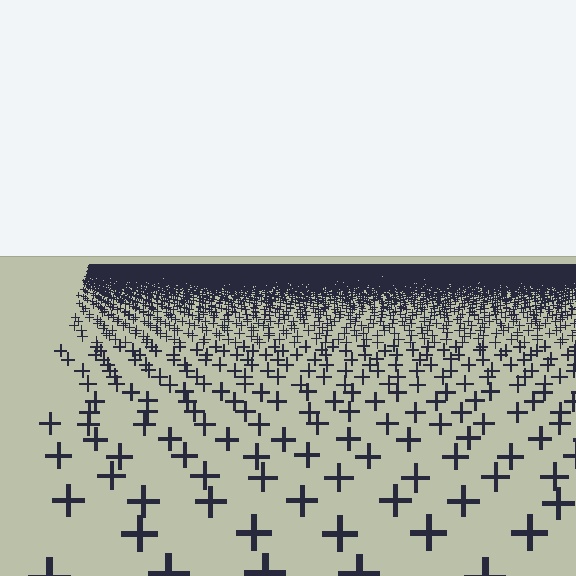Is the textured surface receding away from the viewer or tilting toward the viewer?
The surface is receding away from the viewer. Texture elements get smaller and denser toward the top.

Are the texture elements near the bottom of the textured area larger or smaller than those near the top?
Larger. Near the bottom, elements are closer to the viewer and appear at a bigger on-screen size.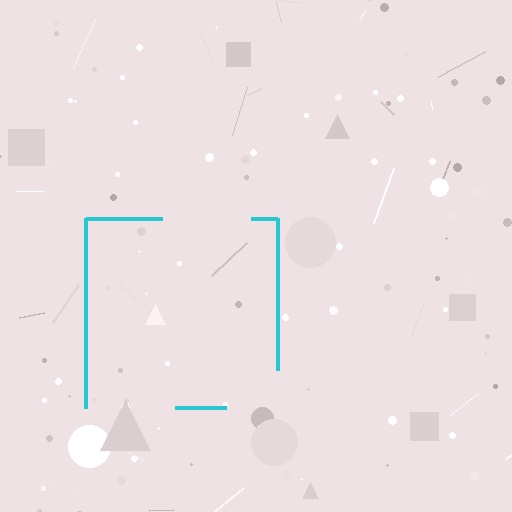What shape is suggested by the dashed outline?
The dashed outline suggests a square.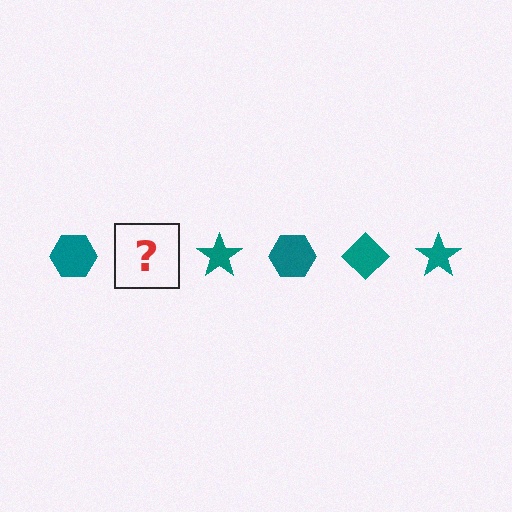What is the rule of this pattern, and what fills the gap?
The rule is that the pattern cycles through hexagon, diamond, star shapes in teal. The gap should be filled with a teal diamond.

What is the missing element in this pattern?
The missing element is a teal diamond.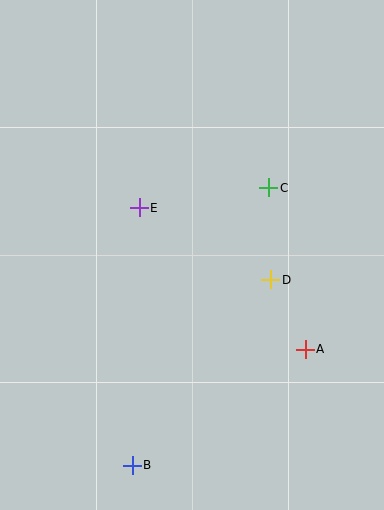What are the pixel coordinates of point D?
Point D is at (271, 280).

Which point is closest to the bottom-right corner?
Point A is closest to the bottom-right corner.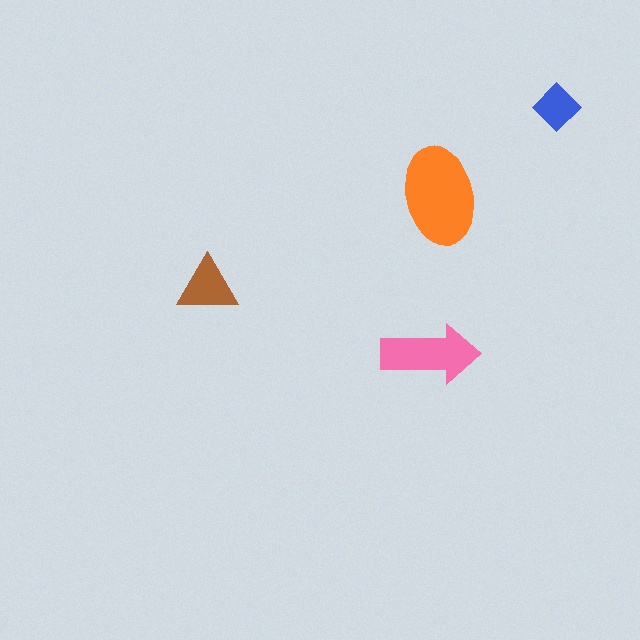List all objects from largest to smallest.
The orange ellipse, the pink arrow, the brown triangle, the blue diamond.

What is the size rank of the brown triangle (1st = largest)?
3rd.